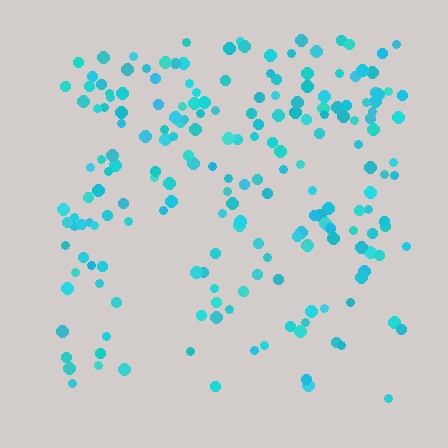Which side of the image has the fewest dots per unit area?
The bottom.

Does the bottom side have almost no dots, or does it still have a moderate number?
Still a moderate number, just noticeably fewer than the top.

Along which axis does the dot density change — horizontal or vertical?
Vertical.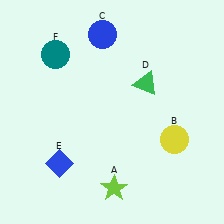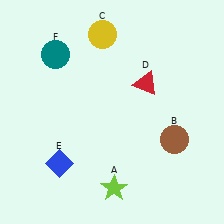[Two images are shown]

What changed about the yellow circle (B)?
In Image 1, B is yellow. In Image 2, it changed to brown.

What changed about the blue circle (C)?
In Image 1, C is blue. In Image 2, it changed to yellow.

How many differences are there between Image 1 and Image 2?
There are 3 differences between the two images.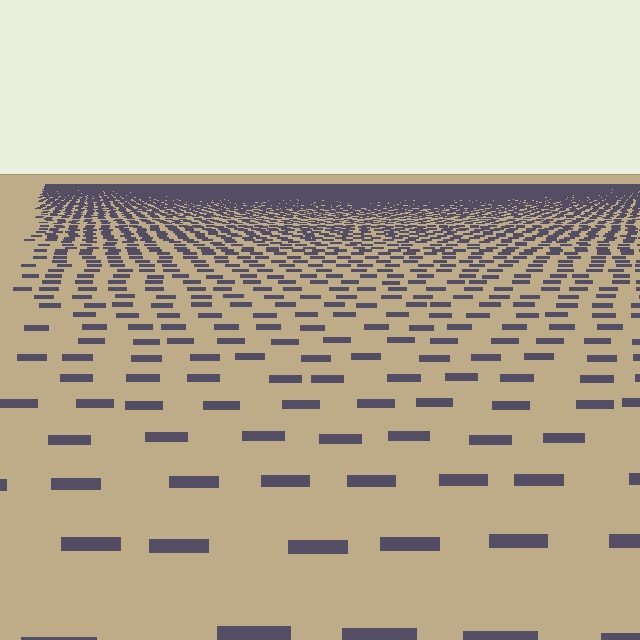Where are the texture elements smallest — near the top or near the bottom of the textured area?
Near the top.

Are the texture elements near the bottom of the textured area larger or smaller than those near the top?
Larger. Near the bottom, elements are closer to the viewer and appear at a bigger on-screen size.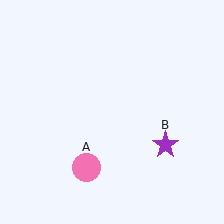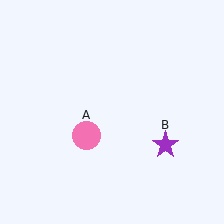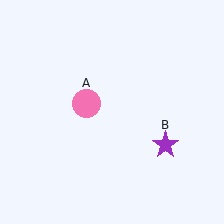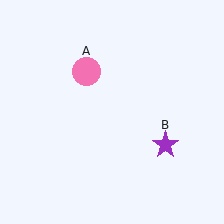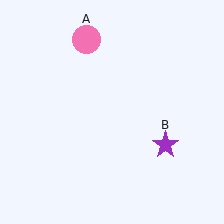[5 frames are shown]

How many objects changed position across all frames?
1 object changed position: pink circle (object A).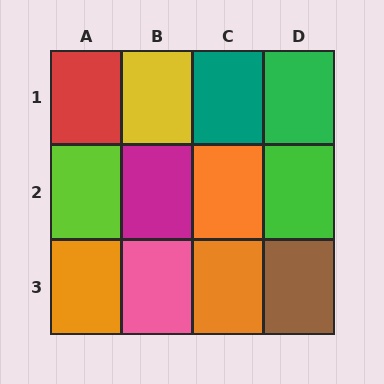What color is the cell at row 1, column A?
Red.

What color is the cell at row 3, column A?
Orange.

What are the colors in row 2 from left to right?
Lime, magenta, orange, green.